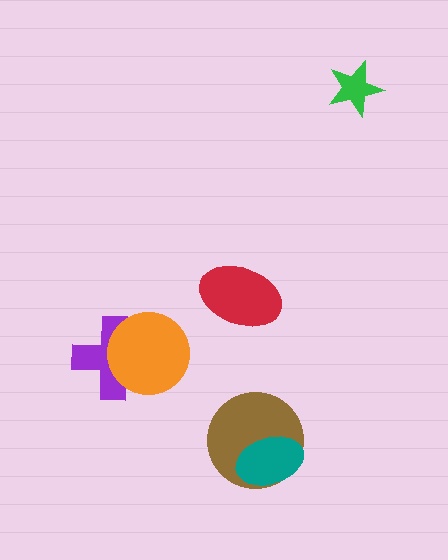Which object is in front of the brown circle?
The teal ellipse is in front of the brown circle.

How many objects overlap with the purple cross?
1 object overlaps with the purple cross.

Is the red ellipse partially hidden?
No, no other shape covers it.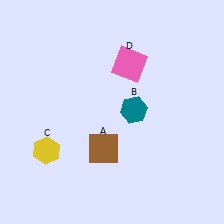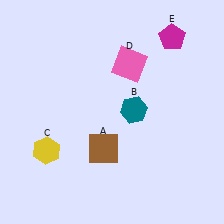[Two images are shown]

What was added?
A magenta pentagon (E) was added in Image 2.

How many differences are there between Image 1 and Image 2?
There is 1 difference between the two images.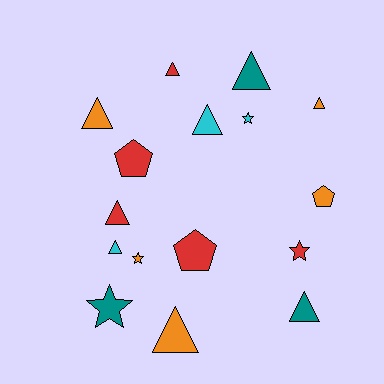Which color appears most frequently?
Orange, with 5 objects.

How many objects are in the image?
There are 16 objects.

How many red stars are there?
There is 1 red star.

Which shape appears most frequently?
Triangle, with 9 objects.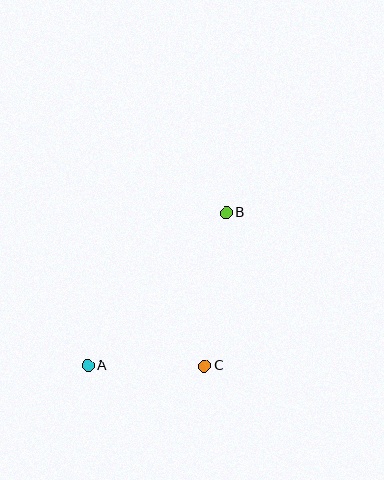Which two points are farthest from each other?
Points A and B are farthest from each other.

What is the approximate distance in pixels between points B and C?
The distance between B and C is approximately 155 pixels.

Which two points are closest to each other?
Points A and C are closest to each other.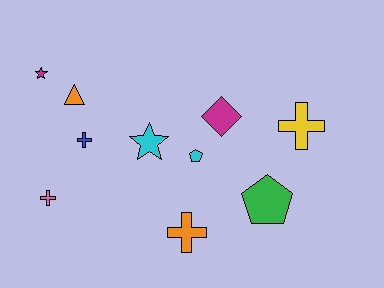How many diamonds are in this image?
There is 1 diamond.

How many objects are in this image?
There are 10 objects.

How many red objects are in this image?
There are no red objects.